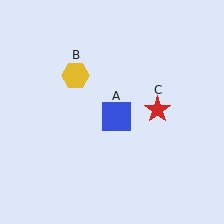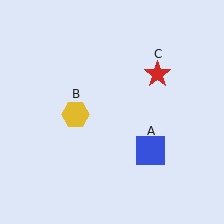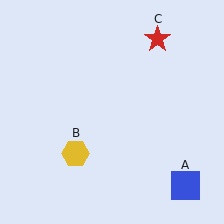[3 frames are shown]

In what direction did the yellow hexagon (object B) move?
The yellow hexagon (object B) moved down.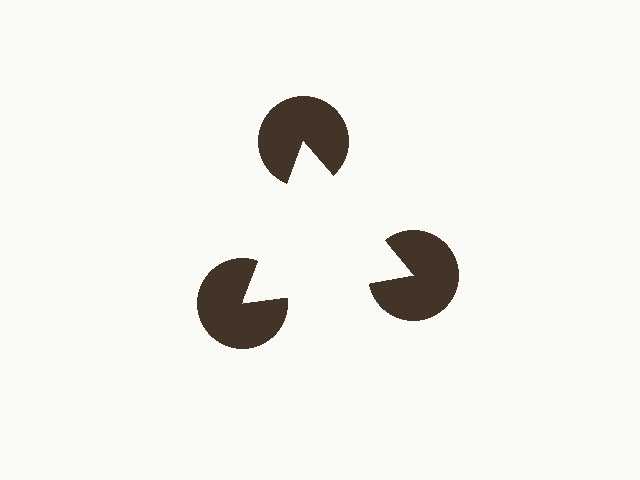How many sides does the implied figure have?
3 sides.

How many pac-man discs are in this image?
There are 3 — one at each vertex of the illusory triangle.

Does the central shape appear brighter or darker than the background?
It typically appears slightly brighter than the background, even though no actual brightness change is drawn.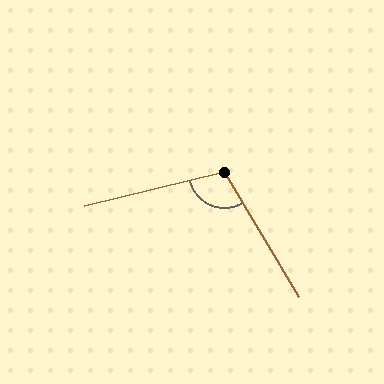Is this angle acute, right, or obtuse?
It is obtuse.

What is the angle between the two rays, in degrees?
Approximately 107 degrees.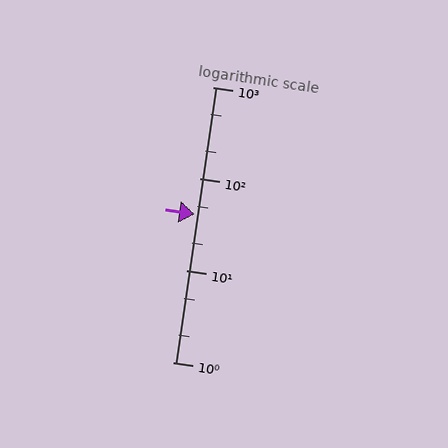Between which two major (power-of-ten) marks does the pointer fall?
The pointer is between 10 and 100.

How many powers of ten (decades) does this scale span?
The scale spans 3 decades, from 1 to 1000.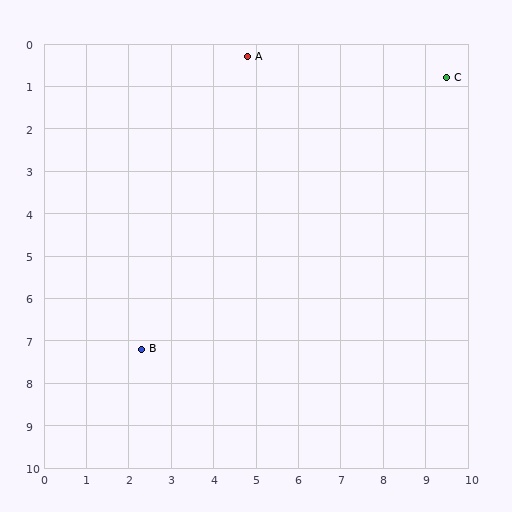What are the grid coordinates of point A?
Point A is at approximately (4.8, 0.3).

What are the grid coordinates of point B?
Point B is at approximately (2.3, 7.2).